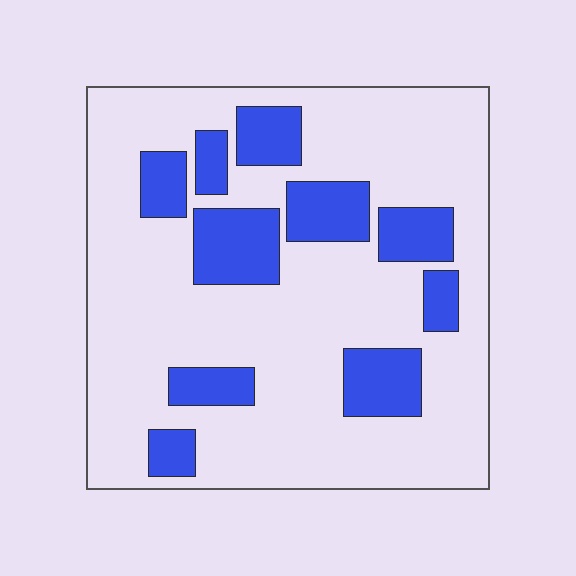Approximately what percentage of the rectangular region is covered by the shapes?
Approximately 25%.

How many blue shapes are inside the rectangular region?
10.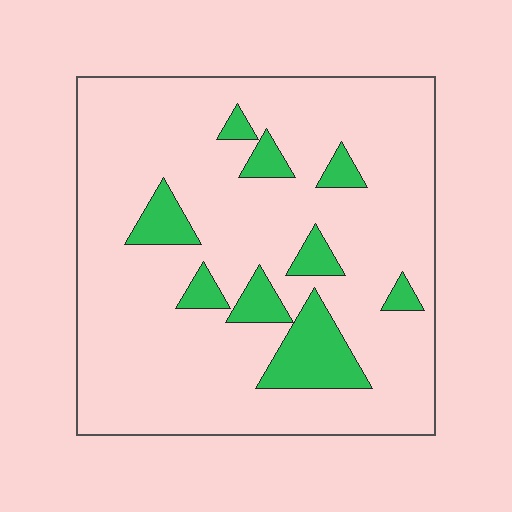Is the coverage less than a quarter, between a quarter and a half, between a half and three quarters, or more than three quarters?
Less than a quarter.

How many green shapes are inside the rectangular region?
9.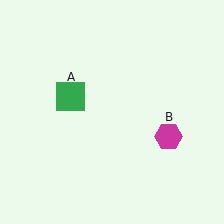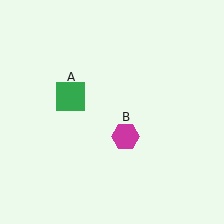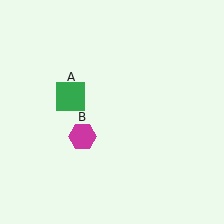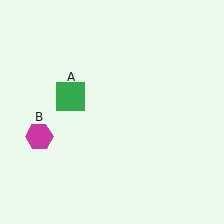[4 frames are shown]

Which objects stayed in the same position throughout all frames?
Green square (object A) remained stationary.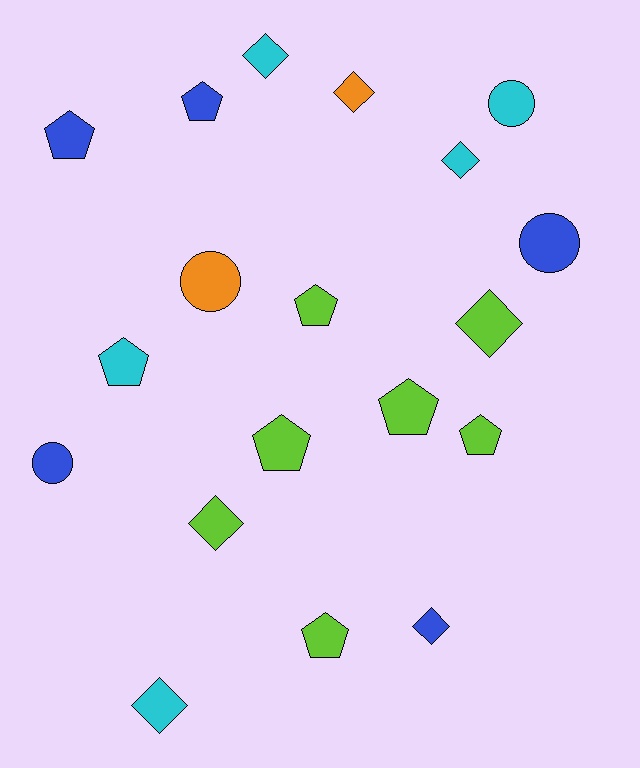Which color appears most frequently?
Lime, with 7 objects.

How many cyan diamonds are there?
There are 3 cyan diamonds.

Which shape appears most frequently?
Pentagon, with 8 objects.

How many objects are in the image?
There are 19 objects.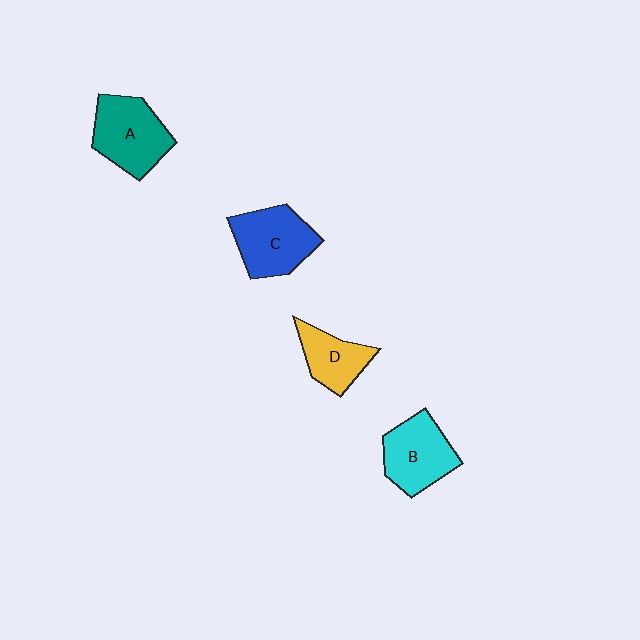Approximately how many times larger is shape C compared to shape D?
Approximately 1.4 times.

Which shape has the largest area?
Shape A (teal).